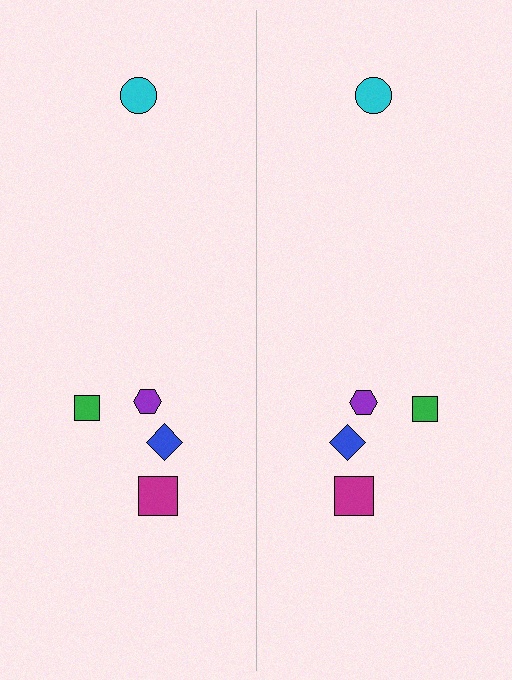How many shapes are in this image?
There are 10 shapes in this image.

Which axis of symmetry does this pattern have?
The pattern has a vertical axis of symmetry running through the center of the image.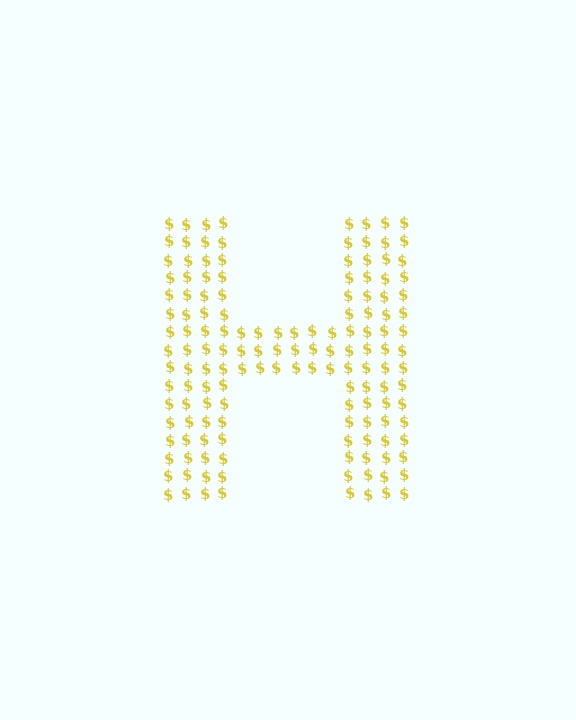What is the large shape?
The large shape is the letter H.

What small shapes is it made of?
It is made of small dollar signs.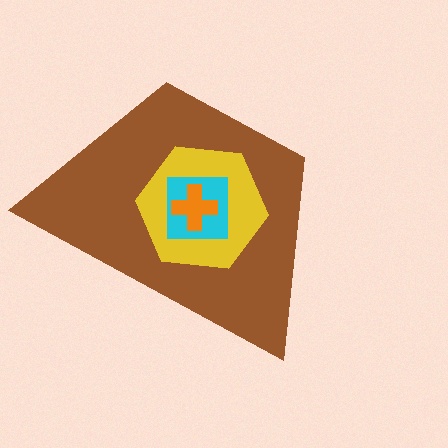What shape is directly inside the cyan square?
The orange cross.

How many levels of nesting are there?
4.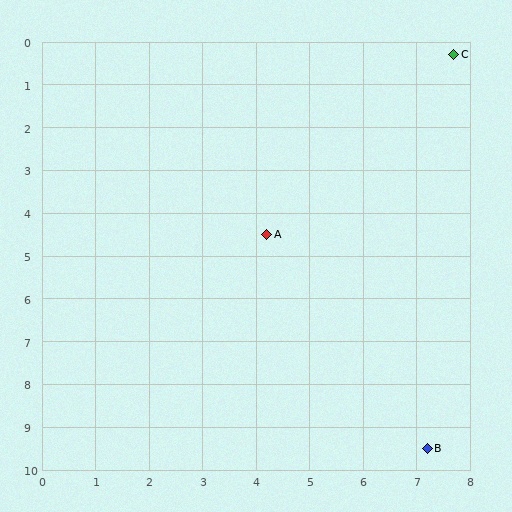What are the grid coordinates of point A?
Point A is at approximately (4.2, 4.5).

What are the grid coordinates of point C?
Point C is at approximately (7.7, 0.3).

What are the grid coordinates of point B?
Point B is at approximately (7.2, 9.5).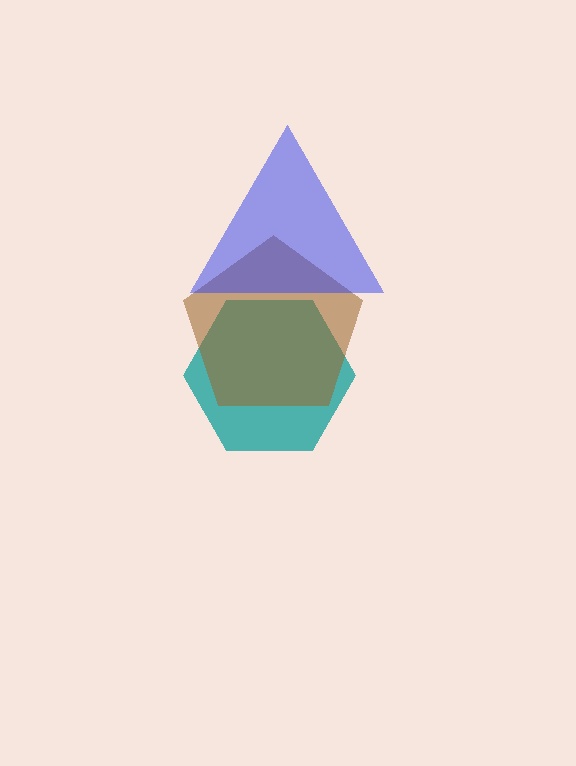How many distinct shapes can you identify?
There are 3 distinct shapes: a teal hexagon, a brown pentagon, a blue triangle.